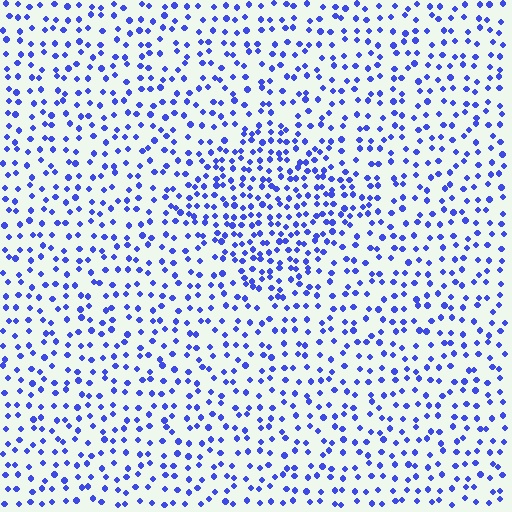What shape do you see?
I see a diamond.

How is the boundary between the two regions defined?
The boundary is defined by a change in element density (approximately 1.7x ratio). All elements are the same color, size, and shape.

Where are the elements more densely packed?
The elements are more densely packed inside the diamond boundary.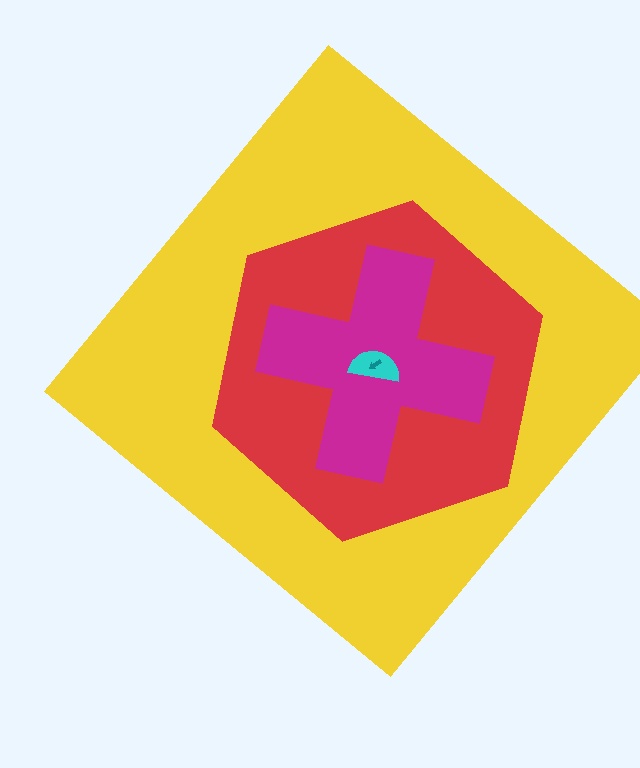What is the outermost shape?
The yellow diamond.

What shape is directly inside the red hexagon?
The magenta cross.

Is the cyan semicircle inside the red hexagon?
Yes.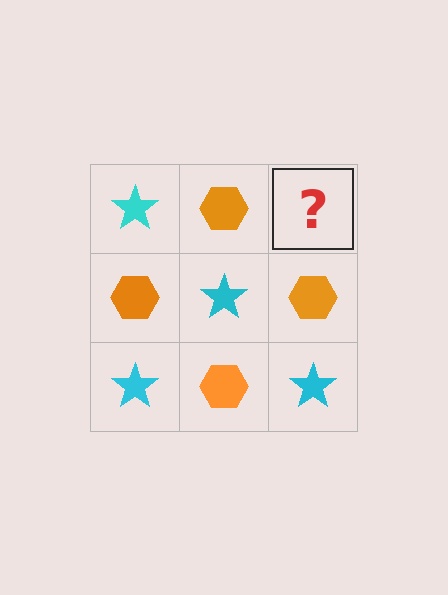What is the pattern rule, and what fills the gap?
The rule is that it alternates cyan star and orange hexagon in a checkerboard pattern. The gap should be filled with a cyan star.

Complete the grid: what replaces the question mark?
The question mark should be replaced with a cyan star.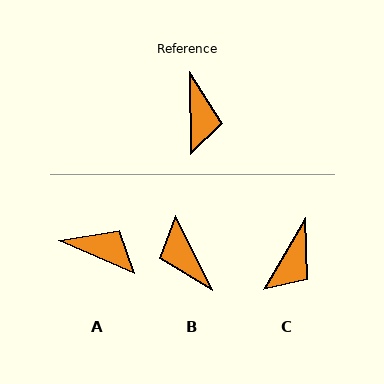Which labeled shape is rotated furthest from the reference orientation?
B, about 154 degrees away.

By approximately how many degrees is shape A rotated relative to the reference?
Approximately 65 degrees counter-clockwise.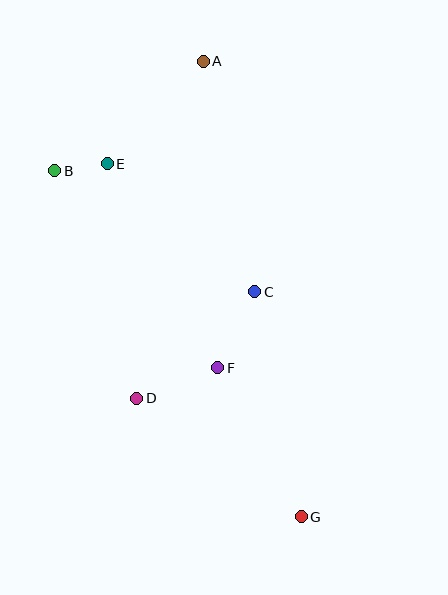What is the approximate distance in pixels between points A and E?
The distance between A and E is approximately 140 pixels.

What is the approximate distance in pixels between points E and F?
The distance between E and F is approximately 232 pixels.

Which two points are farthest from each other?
Points A and G are farthest from each other.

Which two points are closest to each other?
Points B and E are closest to each other.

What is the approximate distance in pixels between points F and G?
The distance between F and G is approximately 171 pixels.